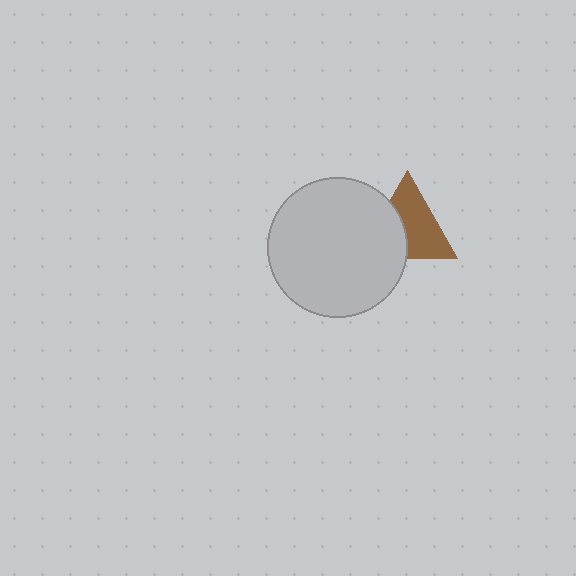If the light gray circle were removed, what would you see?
You would see the complete brown triangle.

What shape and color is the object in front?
The object in front is a light gray circle.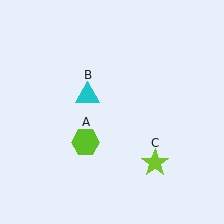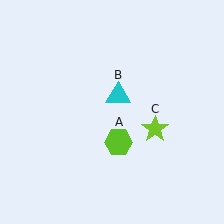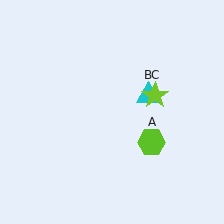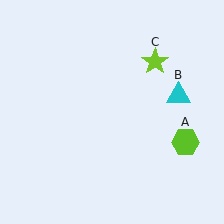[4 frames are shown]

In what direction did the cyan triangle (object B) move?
The cyan triangle (object B) moved right.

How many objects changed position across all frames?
3 objects changed position: lime hexagon (object A), cyan triangle (object B), lime star (object C).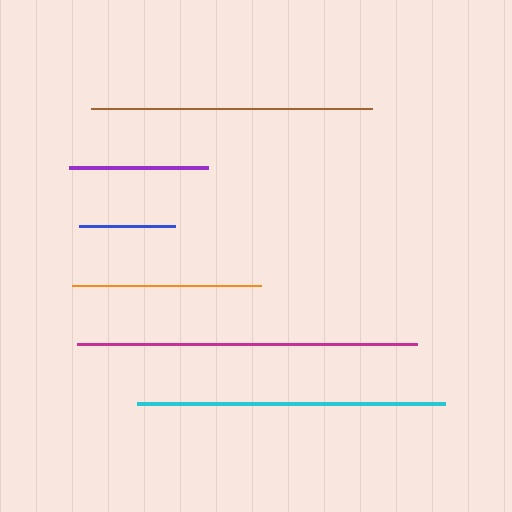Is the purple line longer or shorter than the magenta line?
The magenta line is longer than the purple line.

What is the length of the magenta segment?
The magenta segment is approximately 340 pixels long.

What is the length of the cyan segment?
The cyan segment is approximately 309 pixels long.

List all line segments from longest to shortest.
From longest to shortest: magenta, cyan, brown, orange, purple, blue.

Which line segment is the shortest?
The blue line is the shortest at approximately 96 pixels.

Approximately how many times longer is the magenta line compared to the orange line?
The magenta line is approximately 1.8 times the length of the orange line.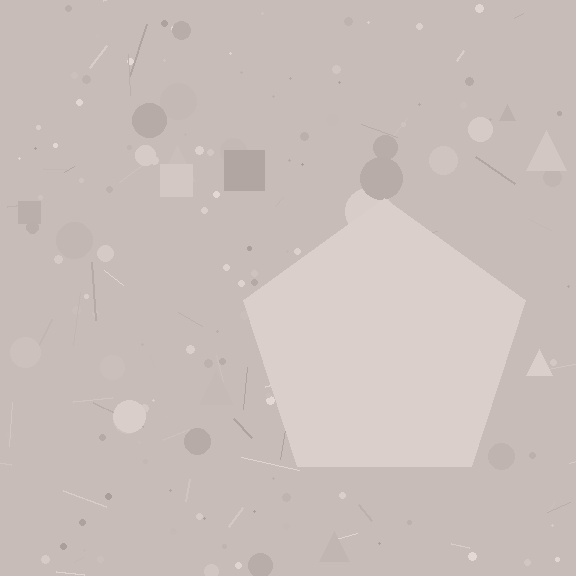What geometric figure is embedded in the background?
A pentagon is embedded in the background.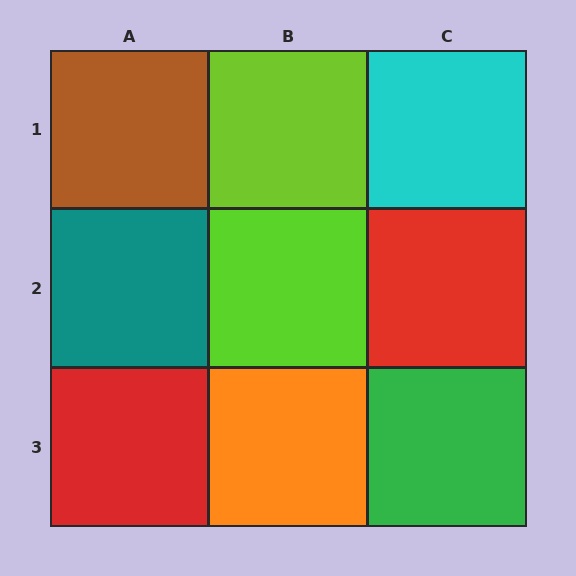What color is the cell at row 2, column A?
Teal.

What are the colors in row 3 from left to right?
Red, orange, green.